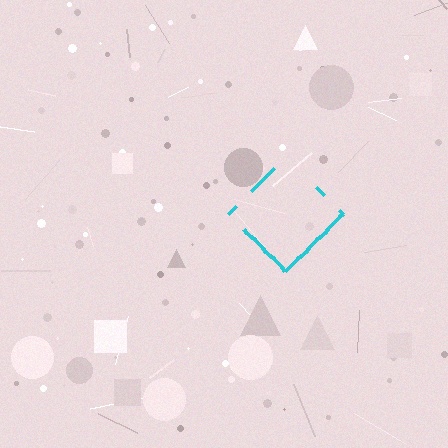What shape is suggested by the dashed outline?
The dashed outline suggests a diamond.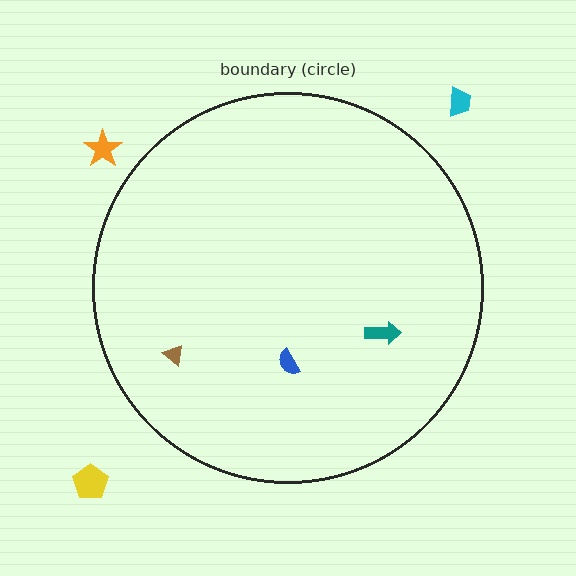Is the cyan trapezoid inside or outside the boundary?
Outside.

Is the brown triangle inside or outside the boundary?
Inside.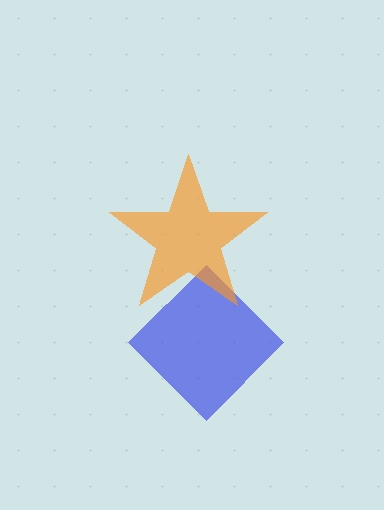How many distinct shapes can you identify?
There are 2 distinct shapes: a blue diamond, an orange star.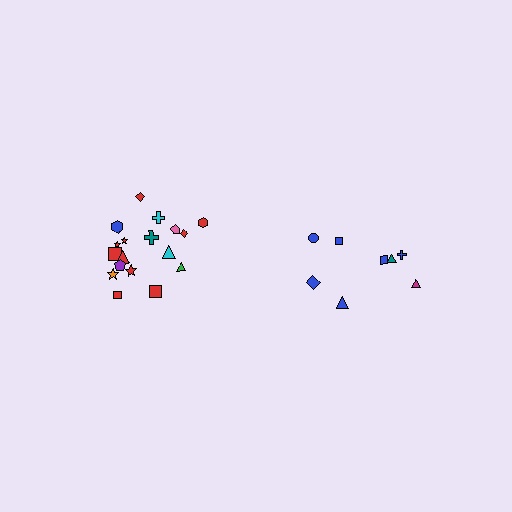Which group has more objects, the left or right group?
The left group.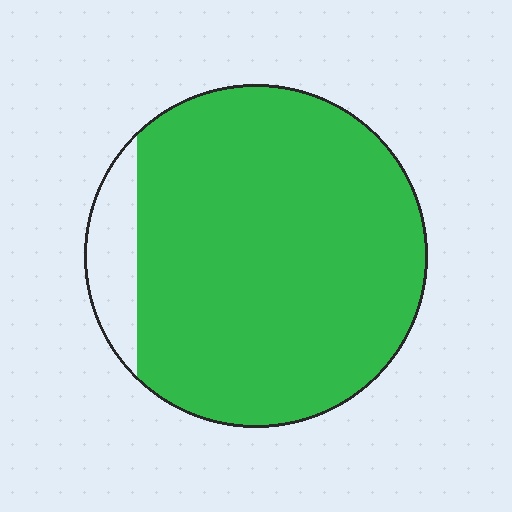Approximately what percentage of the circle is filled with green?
Approximately 90%.